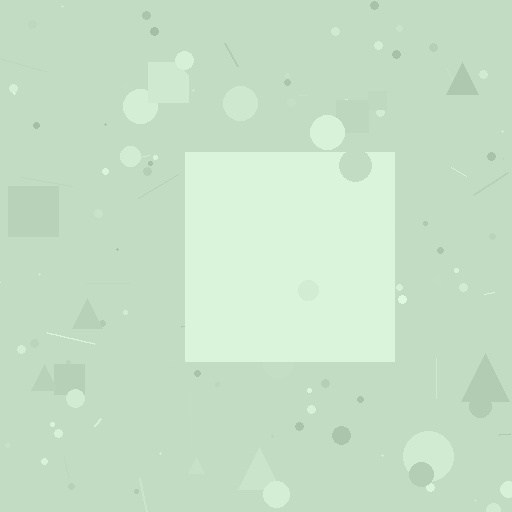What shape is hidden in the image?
A square is hidden in the image.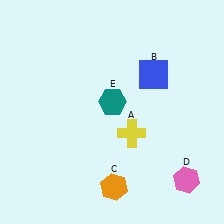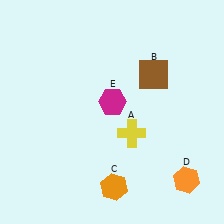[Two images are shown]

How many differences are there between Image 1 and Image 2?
There are 3 differences between the two images.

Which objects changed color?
B changed from blue to brown. D changed from pink to orange. E changed from teal to magenta.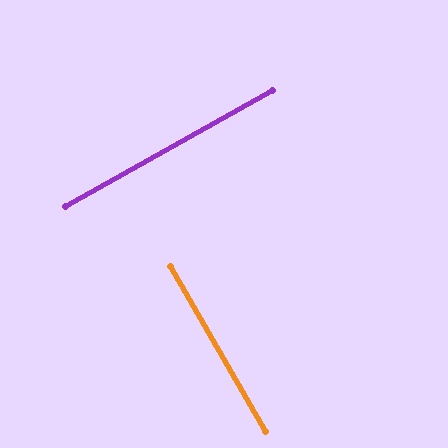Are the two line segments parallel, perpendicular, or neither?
Perpendicular — they meet at approximately 89°.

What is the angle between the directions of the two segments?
Approximately 89 degrees.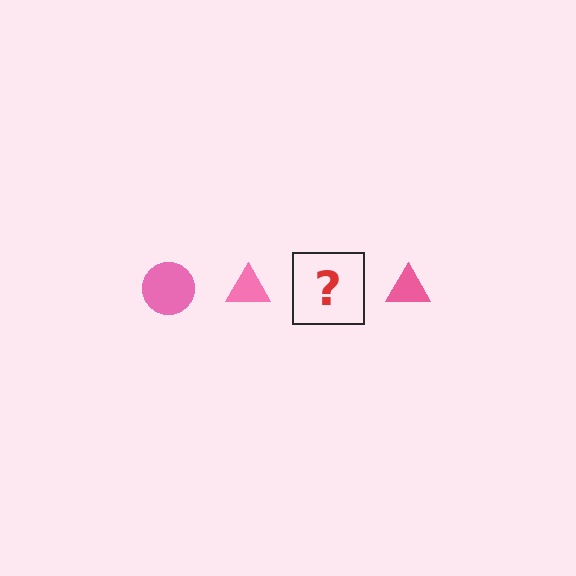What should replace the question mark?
The question mark should be replaced with a pink circle.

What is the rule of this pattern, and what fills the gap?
The rule is that the pattern cycles through circle, triangle shapes in pink. The gap should be filled with a pink circle.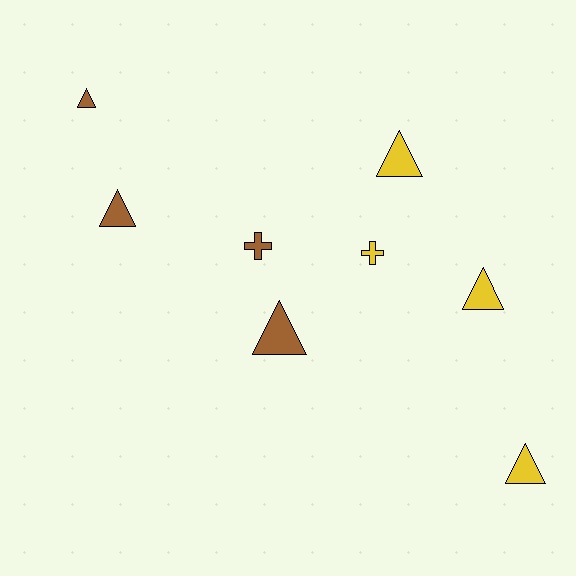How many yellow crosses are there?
There is 1 yellow cross.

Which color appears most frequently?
Brown, with 4 objects.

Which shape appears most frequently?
Triangle, with 6 objects.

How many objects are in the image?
There are 8 objects.